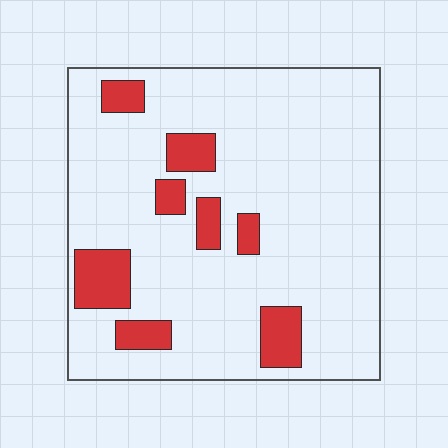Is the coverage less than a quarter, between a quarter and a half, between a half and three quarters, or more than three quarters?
Less than a quarter.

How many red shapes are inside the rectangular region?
8.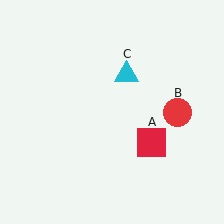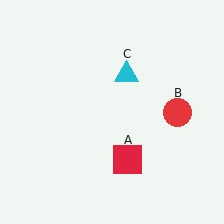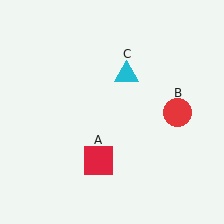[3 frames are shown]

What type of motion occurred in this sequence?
The red square (object A) rotated clockwise around the center of the scene.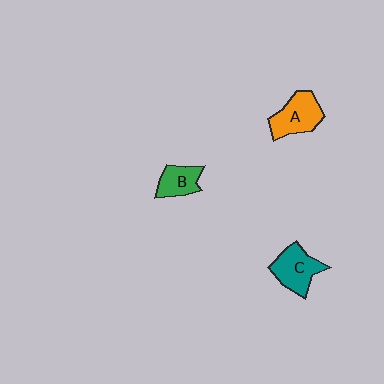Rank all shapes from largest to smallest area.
From largest to smallest: A (orange), C (teal), B (green).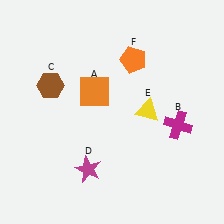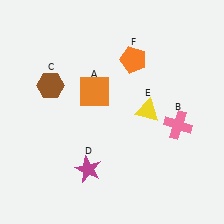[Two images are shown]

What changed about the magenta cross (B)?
In Image 1, B is magenta. In Image 2, it changed to pink.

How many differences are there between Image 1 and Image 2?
There is 1 difference between the two images.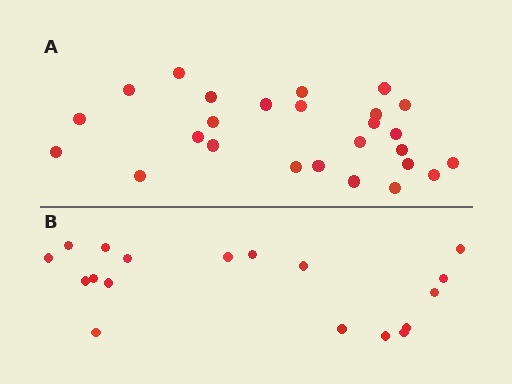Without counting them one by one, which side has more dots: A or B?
Region A (the top region) has more dots.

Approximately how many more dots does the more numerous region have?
Region A has roughly 8 or so more dots than region B.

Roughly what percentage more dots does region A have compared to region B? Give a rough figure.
About 45% more.